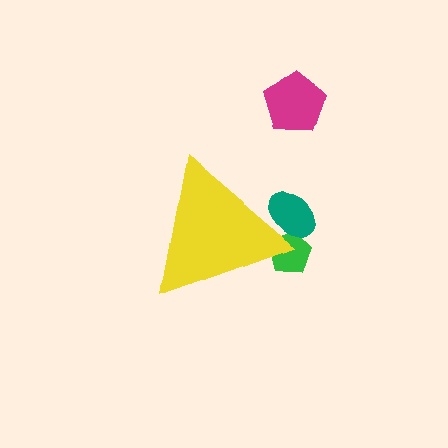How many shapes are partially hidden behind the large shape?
2 shapes are partially hidden.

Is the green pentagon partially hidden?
Yes, the green pentagon is partially hidden behind the yellow triangle.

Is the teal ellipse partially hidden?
Yes, the teal ellipse is partially hidden behind the yellow triangle.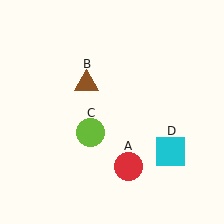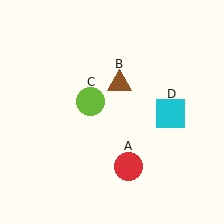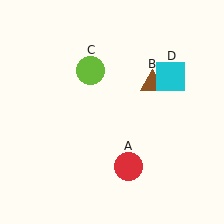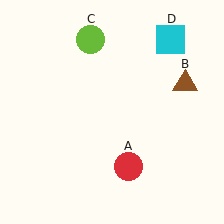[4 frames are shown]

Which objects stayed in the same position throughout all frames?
Red circle (object A) remained stationary.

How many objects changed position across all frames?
3 objects changed position: brown triangle (object B), lime circle (object C), cyan square (object D).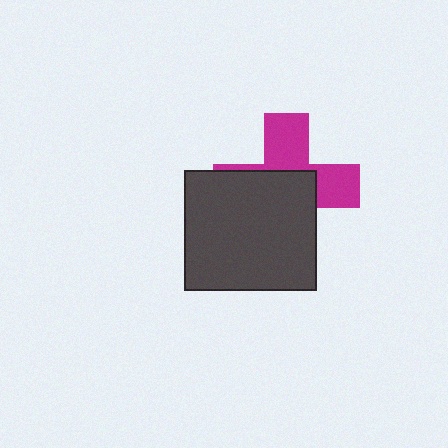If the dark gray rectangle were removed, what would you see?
You would see the complete magenta cross.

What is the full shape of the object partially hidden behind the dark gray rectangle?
The partially hidden object is a magenta cross.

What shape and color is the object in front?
The object in front is a dark gray rectangle.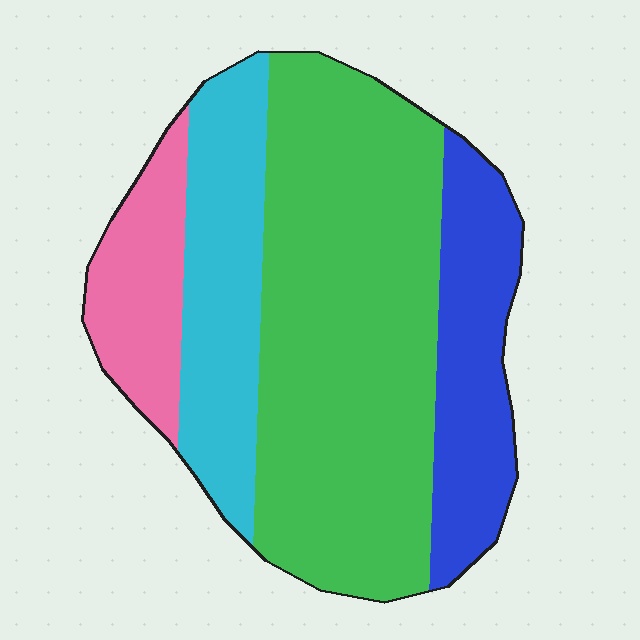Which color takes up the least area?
Pink, at roughly 10%.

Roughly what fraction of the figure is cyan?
Cyan covers 19% of the figure.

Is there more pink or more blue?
Blue.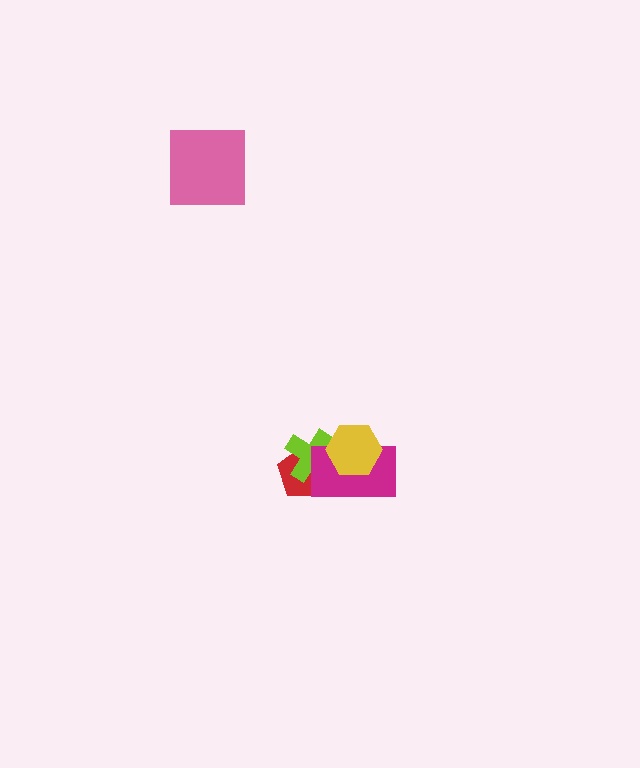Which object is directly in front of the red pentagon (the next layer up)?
The lime cross is directly in front of the red pentagon.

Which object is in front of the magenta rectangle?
The yellow hexagon is in front of the magenta rectangle.